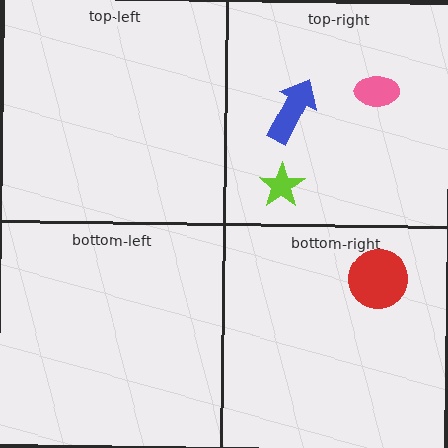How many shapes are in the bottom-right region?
1.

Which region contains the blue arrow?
The top-right region.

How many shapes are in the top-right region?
3.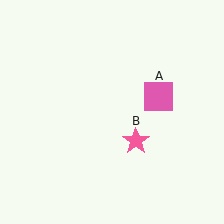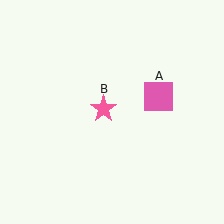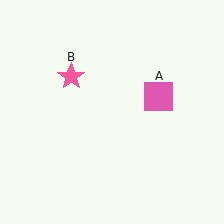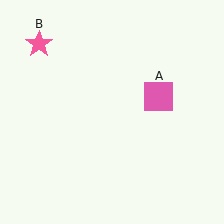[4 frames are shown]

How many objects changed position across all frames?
1 object changed position: pink star (object B).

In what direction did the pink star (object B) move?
The pink star (object B) moved up and to the left.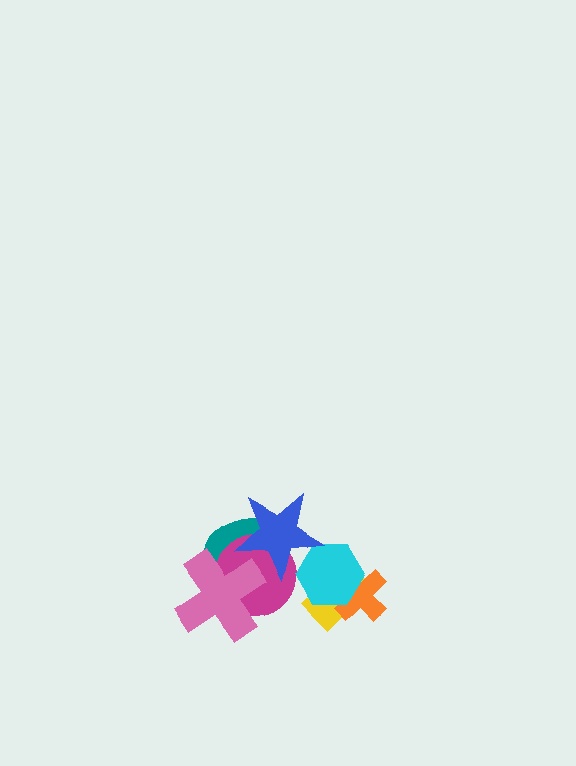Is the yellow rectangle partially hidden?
Yes, it is partially covered by another shape.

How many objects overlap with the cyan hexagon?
3 objects overlap with the cyan hexagon.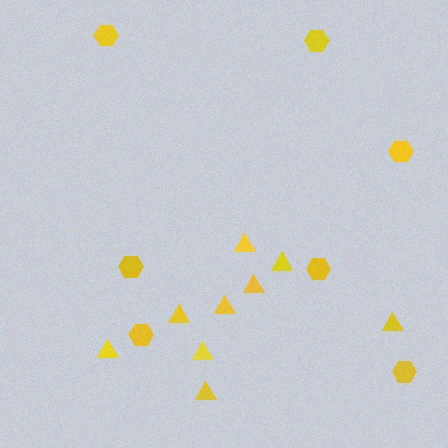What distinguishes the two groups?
There are 2 groups: one group of hexagons (7) and one group of triangles (9).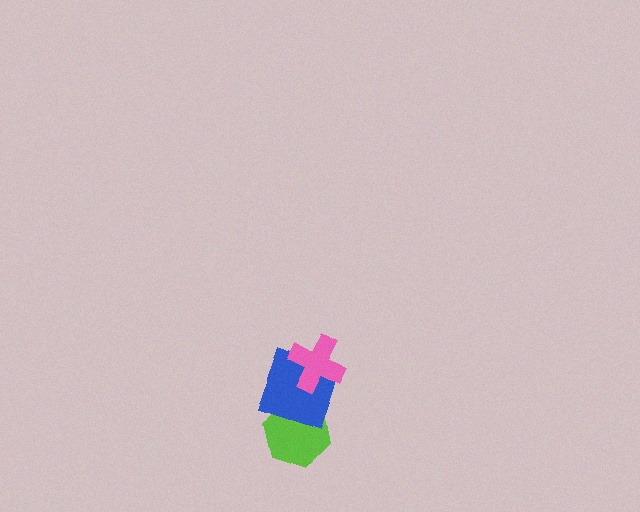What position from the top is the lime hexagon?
The lime hexagon is 3rd from the top.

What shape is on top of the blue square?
The pink cross is on top of the blue square.